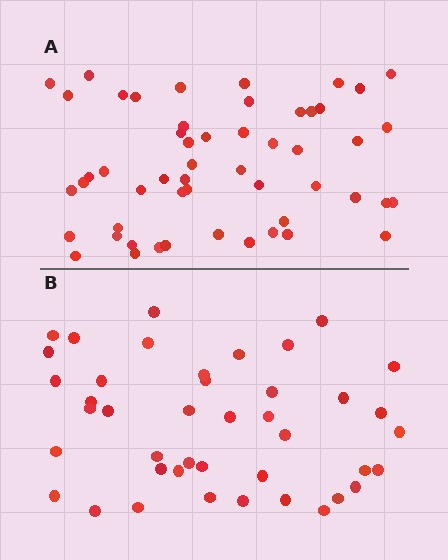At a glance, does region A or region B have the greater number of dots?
Region A (the top region) has more dots.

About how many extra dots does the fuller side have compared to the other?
Region A has roughly 12 or so more dots than region B.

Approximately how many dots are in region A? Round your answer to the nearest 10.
About 50 dots. (The exact count is 53, which rounds to 50.)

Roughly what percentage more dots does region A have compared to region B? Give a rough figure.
About 25% more.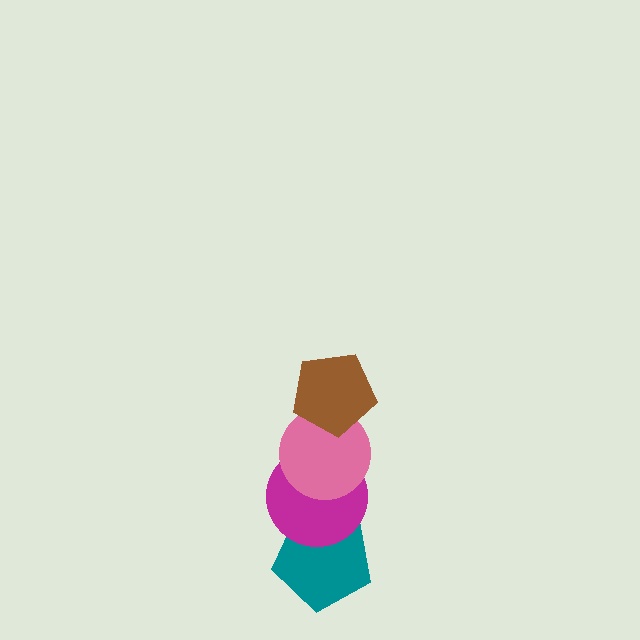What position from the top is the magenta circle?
The magenta circle is 3rd from the top.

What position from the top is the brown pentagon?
The brown pentagon is 1st from the top.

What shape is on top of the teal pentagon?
The magenta circle is on top of the teal pentagon.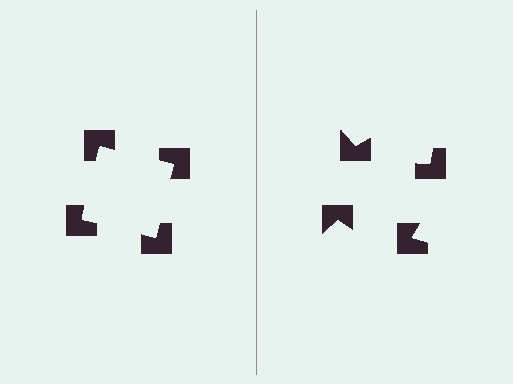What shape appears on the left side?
An illusory square.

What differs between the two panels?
The notched squares are positioned identically on both sides; only the wedge orientations differ. On the left they align to a square; on the right they are misaligned.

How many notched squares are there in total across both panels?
8 — 4 on each side.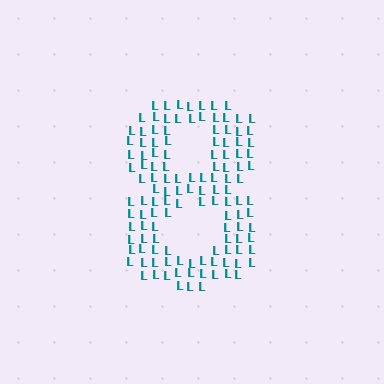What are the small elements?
The small elements are letter L's.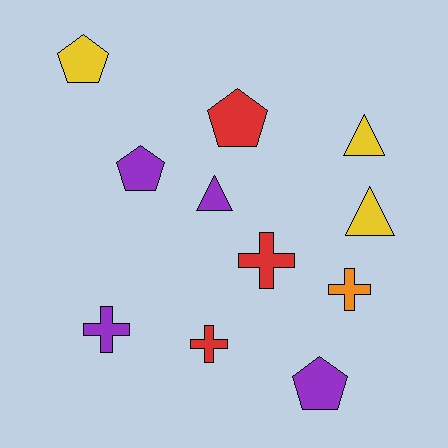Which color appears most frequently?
Purple, with 4 objects.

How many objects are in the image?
There are 11 objects.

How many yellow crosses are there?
There are no yellow crosses.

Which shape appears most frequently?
Pentagon, with 4 objects.